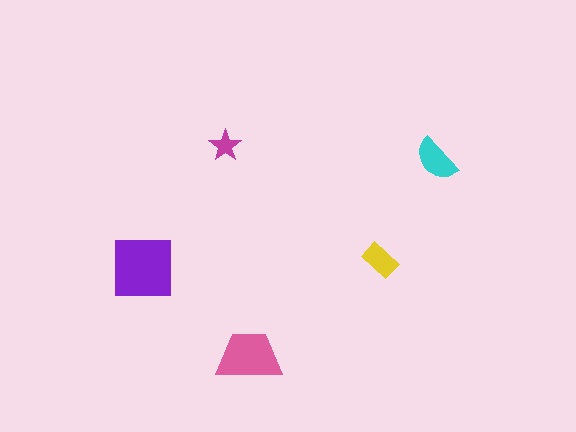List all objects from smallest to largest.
The magenta star, the yellow rectangle, the cyan semicircle, the pink trapezoid, the purple square.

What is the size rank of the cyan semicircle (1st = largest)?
3rd.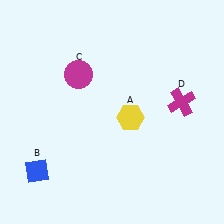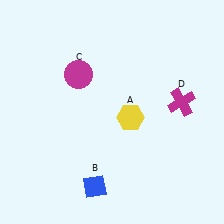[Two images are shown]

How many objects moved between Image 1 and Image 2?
1 object moved between the two images.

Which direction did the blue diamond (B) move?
The blue diamond (B) moved right.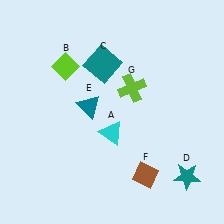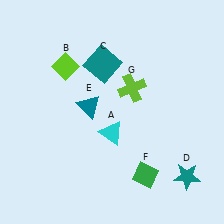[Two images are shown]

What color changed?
The diamond (F) changed from brown in Image 1 to green in Image 2.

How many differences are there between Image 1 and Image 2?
There is 1 difference between the two images.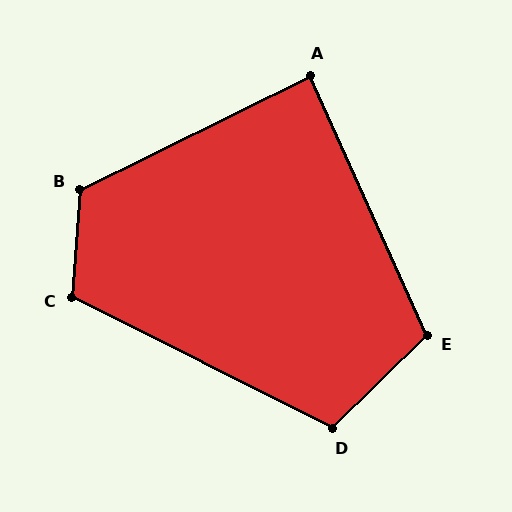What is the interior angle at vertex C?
Approximately 113 degrees (obtuse).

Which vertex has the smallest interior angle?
A, at approximately 88 degrees.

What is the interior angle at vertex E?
Approximately 110 degrees (obtuse).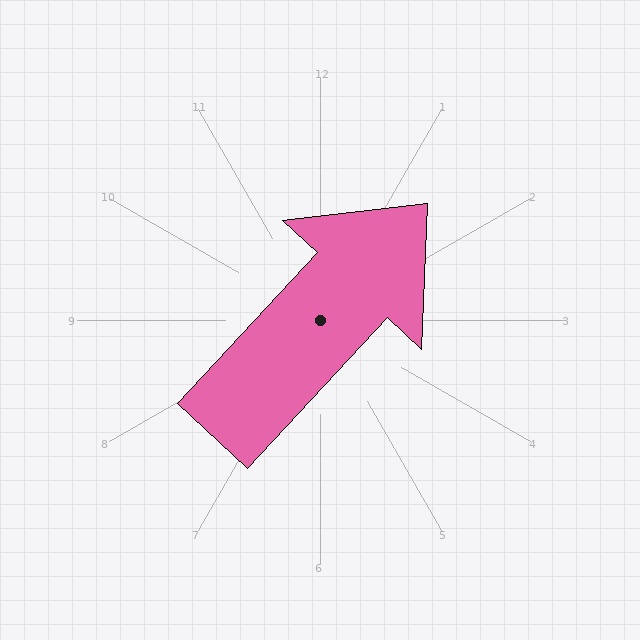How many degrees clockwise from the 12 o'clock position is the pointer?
Approximately 43 degrees.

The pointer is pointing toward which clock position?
Roughly 1 o'clock.